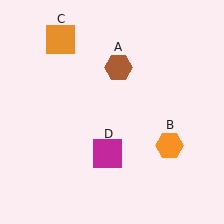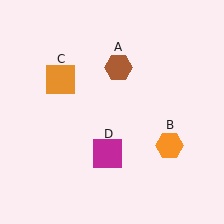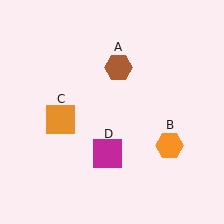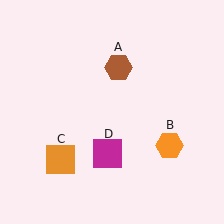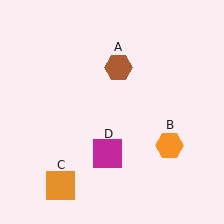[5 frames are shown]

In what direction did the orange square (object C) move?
The orange square (object C) moved down.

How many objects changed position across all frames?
1 object changed position: orange square (object C).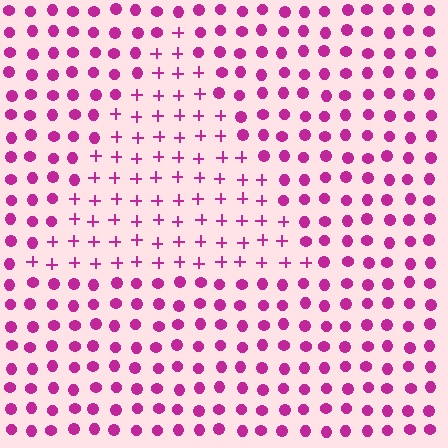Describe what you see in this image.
The image is filled with small magenta elements arranged in a uniform grid. A triangle-shaped region contains plus signs, while the surrounding area contains circles. The boundary is defined purely by the change in element shape.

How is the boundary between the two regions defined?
The boundary is defined by a change in element shape: plus signs inside vs. circles outside. All elements share the same color and spacing.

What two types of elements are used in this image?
The image uses plus signs inside the triangle region and circles outside it.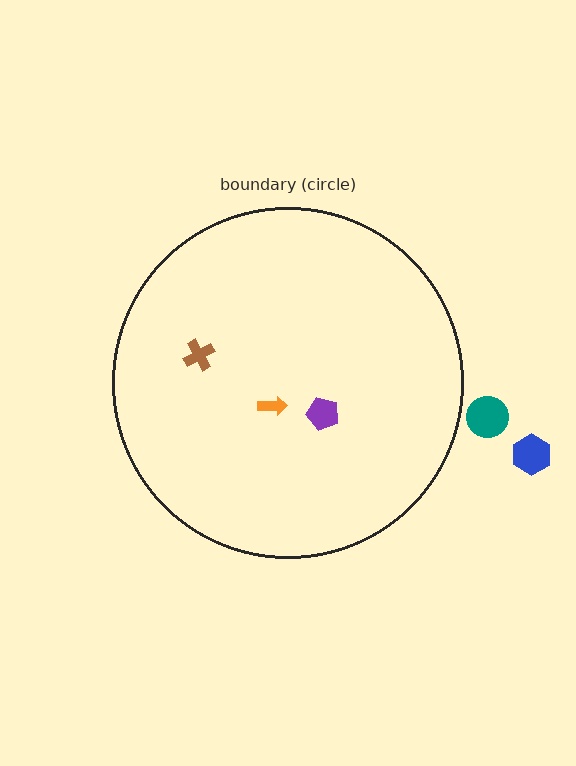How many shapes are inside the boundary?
3 inside, 2 outside.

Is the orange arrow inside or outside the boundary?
Inside.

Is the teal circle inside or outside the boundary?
Outside.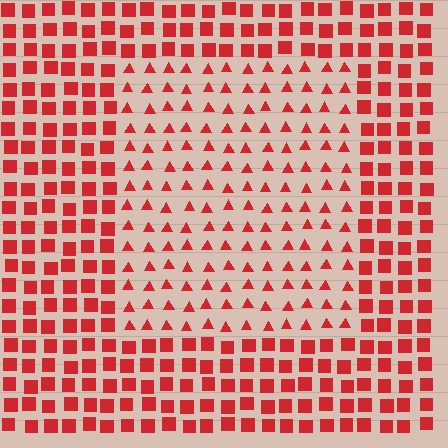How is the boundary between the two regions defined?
The boundary is defined by a change in element shape: triangles inside vs. squares outside. All elements share the same color and spacing.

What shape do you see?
I see a rectangle.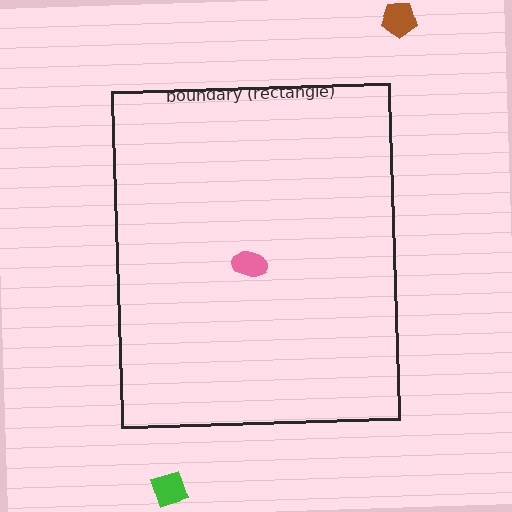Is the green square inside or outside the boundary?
Outside.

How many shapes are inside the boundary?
1 inside, 2 outside.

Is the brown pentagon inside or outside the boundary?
Outside.